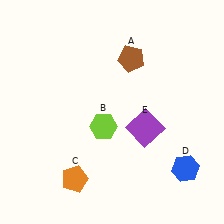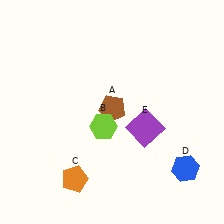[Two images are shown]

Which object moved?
The brown pentagon (A) moved down.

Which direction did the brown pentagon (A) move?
The brown pentagon (A) moved down.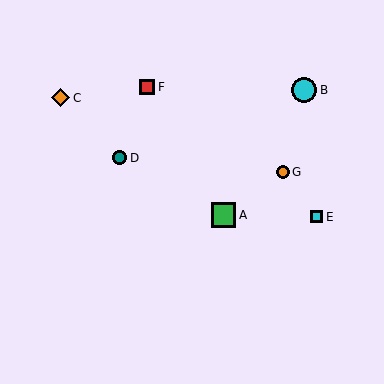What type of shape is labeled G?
Shape G is an orange circle.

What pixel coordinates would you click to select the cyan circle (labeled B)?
Click at (304, 90) to select the cyan circle B.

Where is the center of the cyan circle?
The center of the cyan circle is at (304, 90).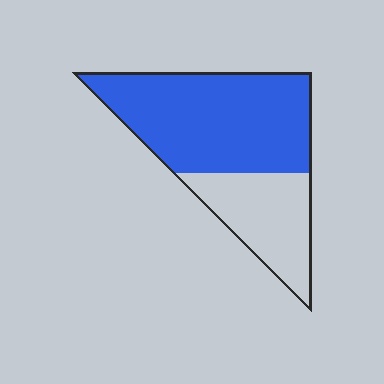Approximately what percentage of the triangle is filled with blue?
Approximately 65%.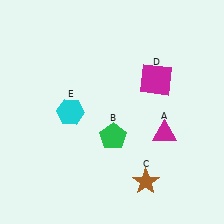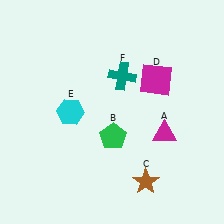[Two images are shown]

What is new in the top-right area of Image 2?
A teal cross (F) was added in the top-right area of Image 2.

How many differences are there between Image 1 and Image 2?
There is 1 difference between the two images.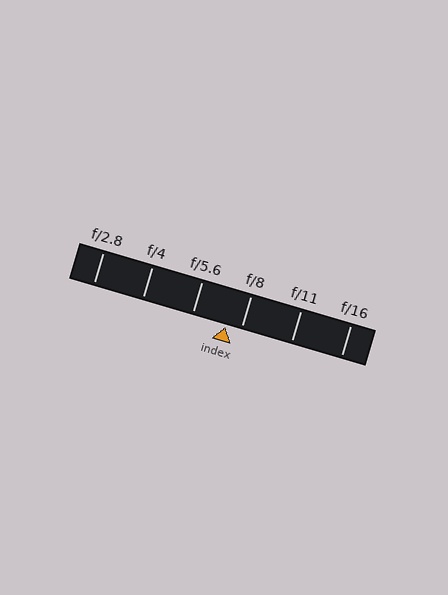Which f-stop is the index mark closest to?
The index mark is closest to f/8.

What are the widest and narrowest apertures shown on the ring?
The widest aperture shown is f/2.8 and the narrowest is f/16.